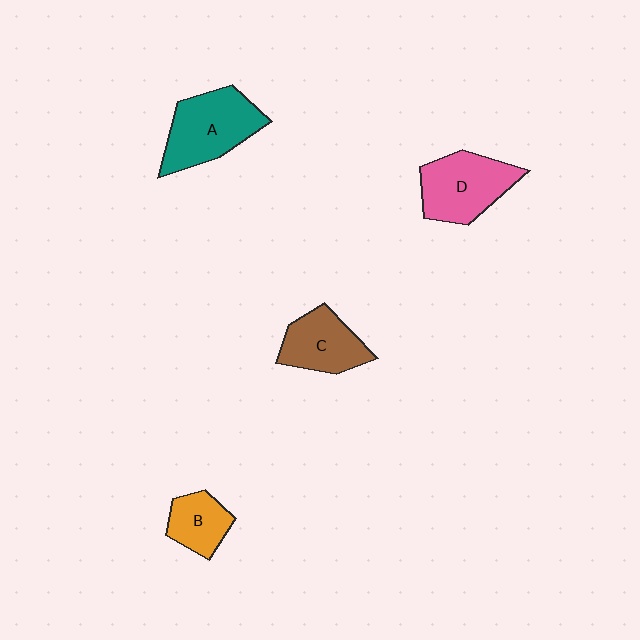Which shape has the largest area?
Shape A (teal).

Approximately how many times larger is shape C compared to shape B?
Approximately 1.4 times.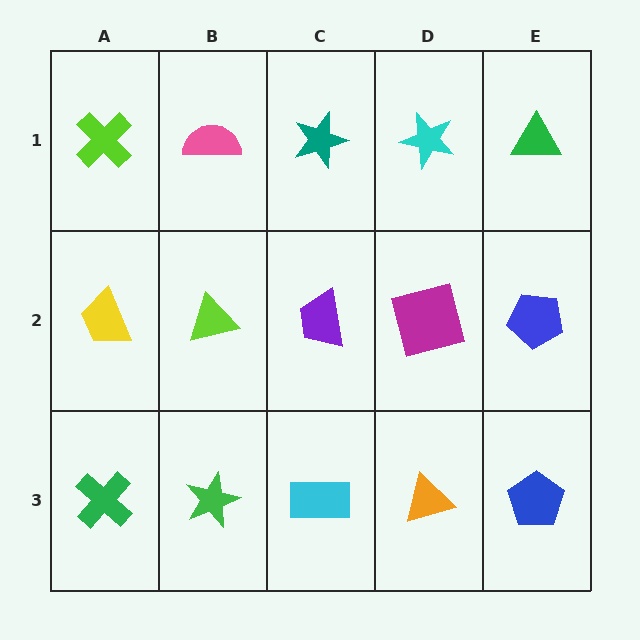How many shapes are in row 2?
5 shapes.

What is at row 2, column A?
A yellow trapezoid.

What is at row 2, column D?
A magenta square.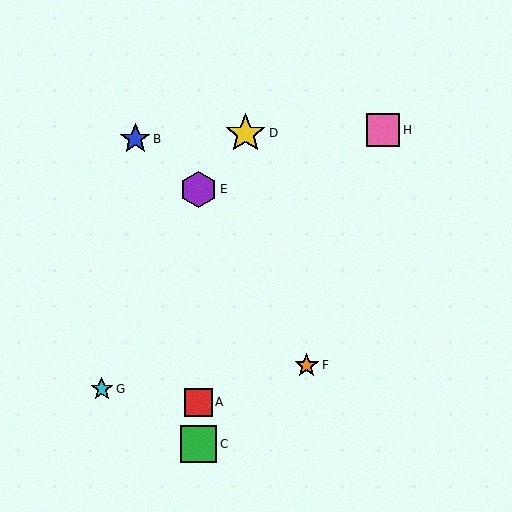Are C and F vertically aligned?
No, C is at x≈198 and F is at x≈307.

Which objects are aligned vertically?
Objects A, C, E are aligned vertically.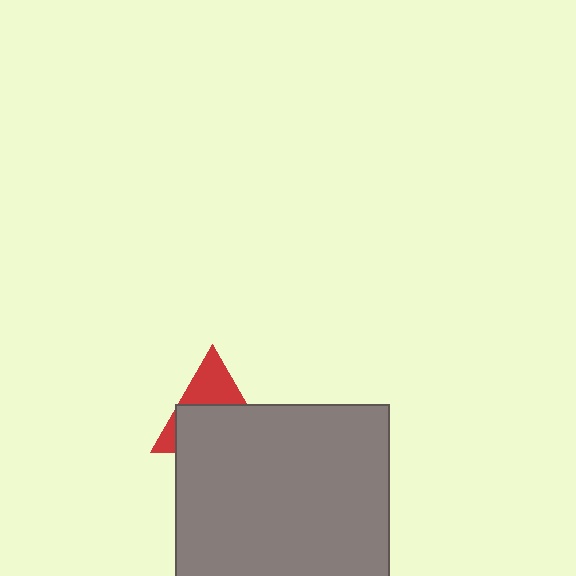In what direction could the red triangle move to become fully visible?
The red triangle could move up. That would shift it out from behind the gray square entirely.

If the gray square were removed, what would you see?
You would see the complete red triangle.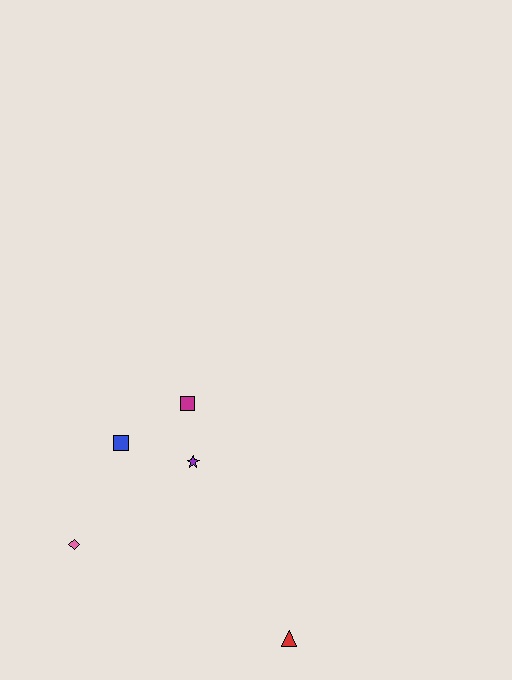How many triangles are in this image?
There is 1 triangle.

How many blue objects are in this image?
There is 1 blue object.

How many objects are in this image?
There are 5 objects.